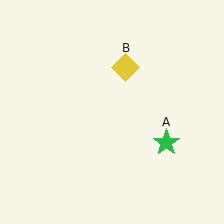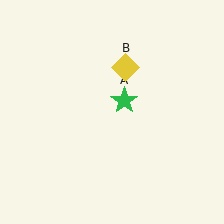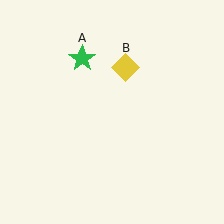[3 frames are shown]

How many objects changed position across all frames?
1 object changed position: green star (object A).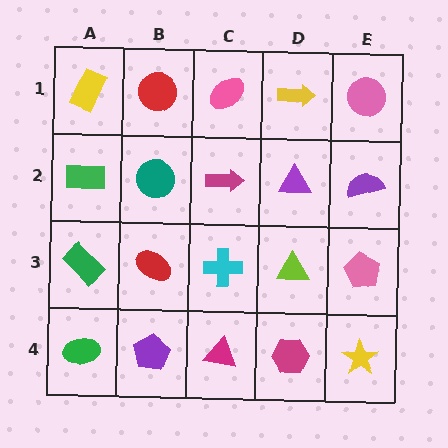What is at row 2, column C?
A magenta arrow.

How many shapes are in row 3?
5 shapes.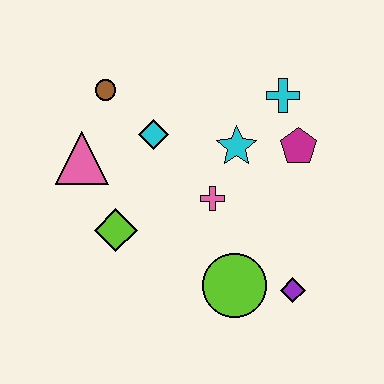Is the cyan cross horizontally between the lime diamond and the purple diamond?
Yes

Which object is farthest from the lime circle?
The brown circle is farthest from the lime circle.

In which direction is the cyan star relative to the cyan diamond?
The cyan star is to the right of the cyan diamond.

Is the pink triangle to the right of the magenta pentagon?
No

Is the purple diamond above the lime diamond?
No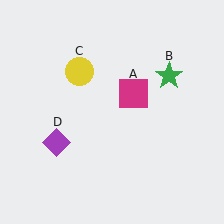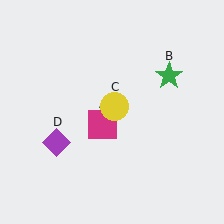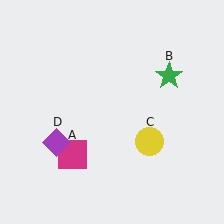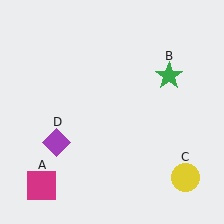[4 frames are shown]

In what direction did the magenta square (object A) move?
The magenta square (object A) moved down and to the left.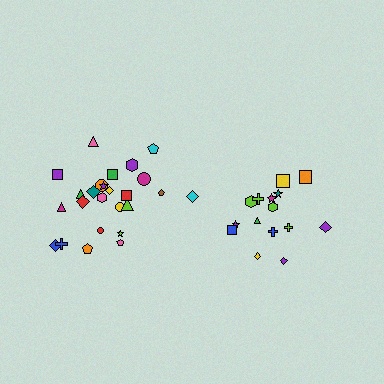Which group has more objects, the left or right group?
The left group.